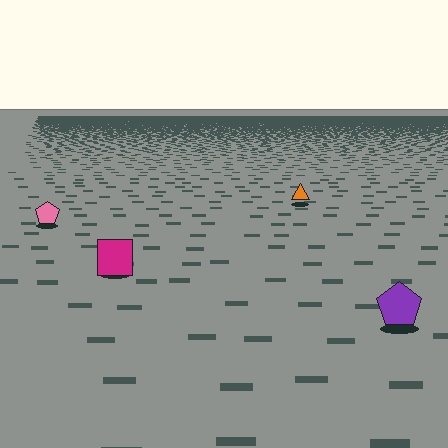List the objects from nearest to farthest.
From nearest to farthest: the purple pentagon, the magenta square, the pink pentagon, the orange triangle.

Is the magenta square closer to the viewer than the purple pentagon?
No. The purple pentagon is closer — you can tell from the texture gradient: the ground texture is coarser near it.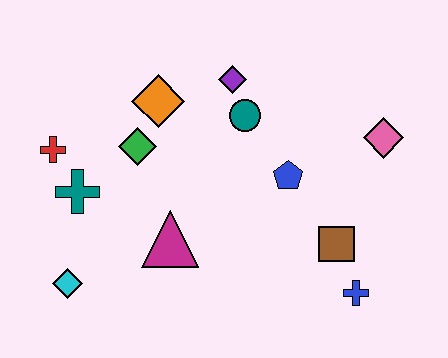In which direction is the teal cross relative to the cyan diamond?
The teal cross is above the cyan diamond.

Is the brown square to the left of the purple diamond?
No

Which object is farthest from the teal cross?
The pink diamond is farthest from the teal cross.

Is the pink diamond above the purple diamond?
No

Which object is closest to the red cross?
The teal cross is closest to the red cross.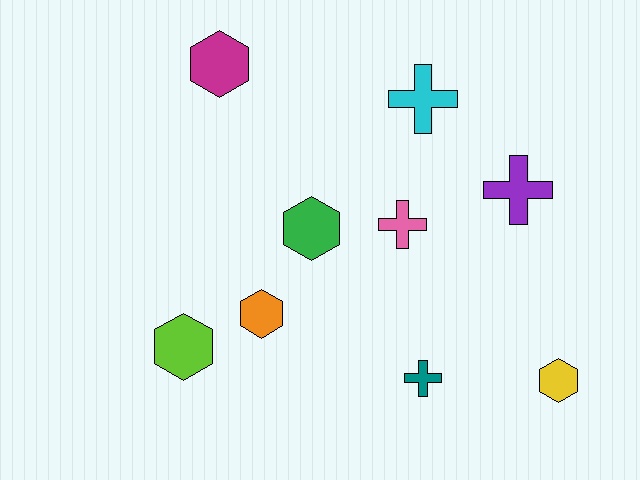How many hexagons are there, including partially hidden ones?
There are 5 hexagons.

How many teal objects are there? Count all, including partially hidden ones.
There is 1 teal object.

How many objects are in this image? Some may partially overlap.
There are 9 objects.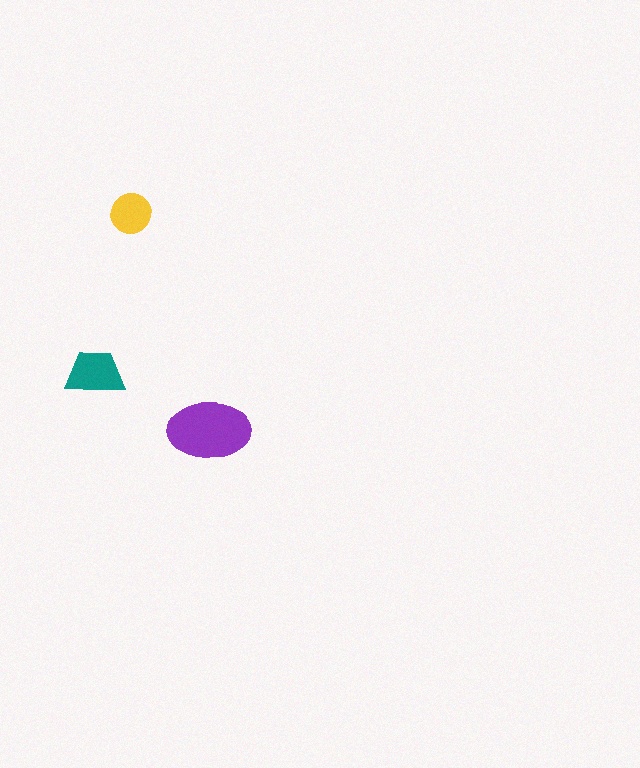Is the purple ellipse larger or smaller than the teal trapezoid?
Larger.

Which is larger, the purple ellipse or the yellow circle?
The purple ellipse.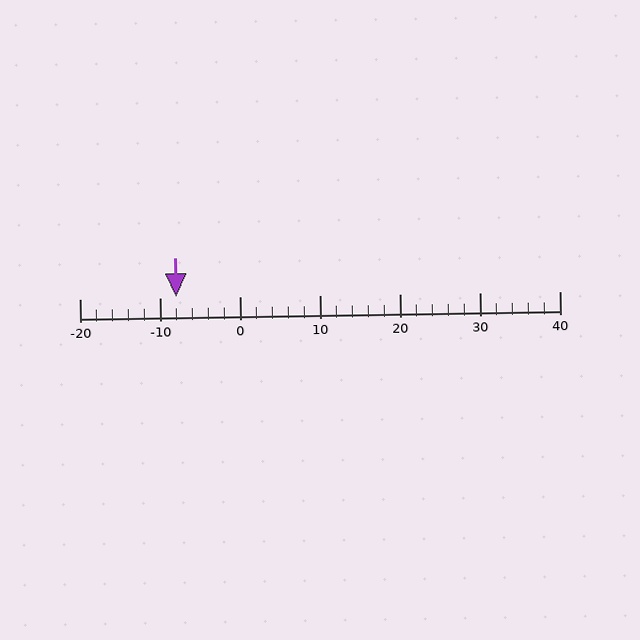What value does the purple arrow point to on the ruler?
The purple arrow points to approximately -8.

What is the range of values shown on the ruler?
The ruler shows values from -20 to 40.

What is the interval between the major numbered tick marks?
The major tick marks are spaced 10 units apart.